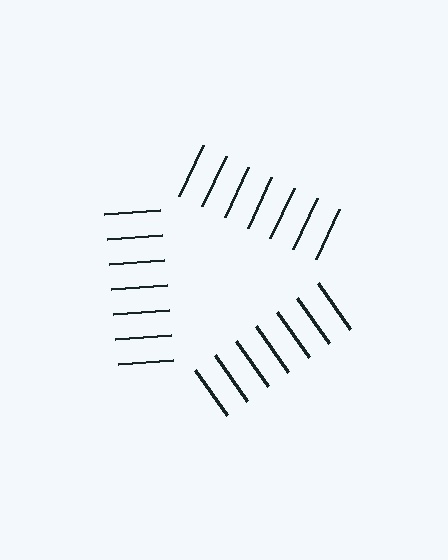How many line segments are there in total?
21 — 7 along each of the 3 edges.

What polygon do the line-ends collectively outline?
An illusory triangle — the line segments terminate on its edges but no continuous stroke is drawn.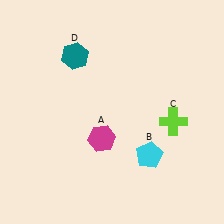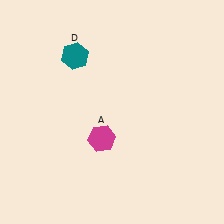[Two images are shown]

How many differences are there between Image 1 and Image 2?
There are 2 differences between the two images.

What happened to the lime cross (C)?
The lime cross (C) was removed in Image 2. It was in the bottom-right area of Image 1.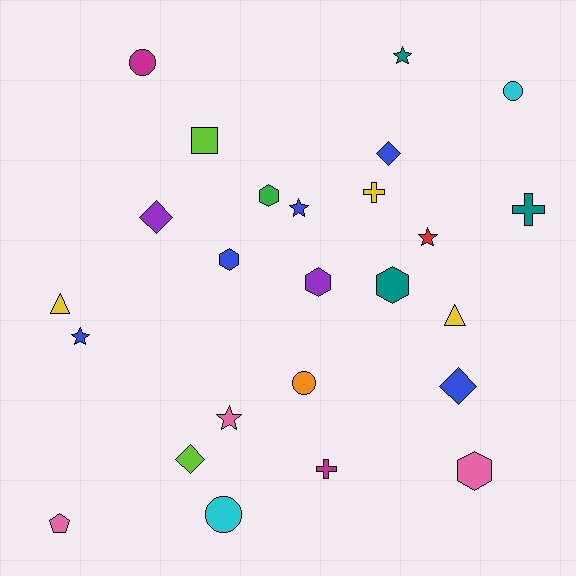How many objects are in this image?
There are 25 objects.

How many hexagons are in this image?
There are 5 hexagons.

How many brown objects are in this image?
There are no brown objects.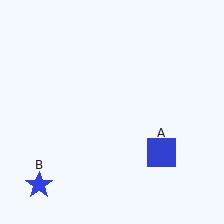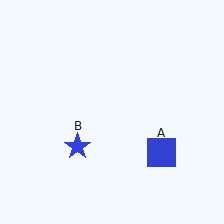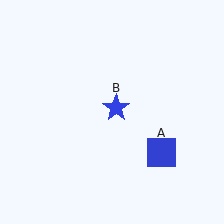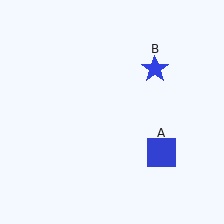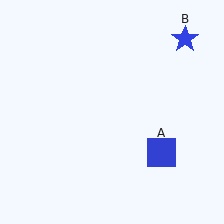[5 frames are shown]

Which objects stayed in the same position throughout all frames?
Blue square (object A) remained stationary.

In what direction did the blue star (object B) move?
The blue star (object B) moved up and to the right.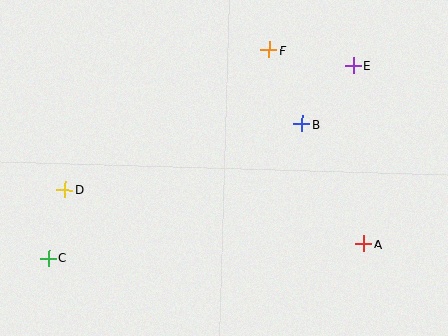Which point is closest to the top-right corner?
Point E is closest to the top-right corner.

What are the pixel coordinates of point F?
Point F is at (269, 50).